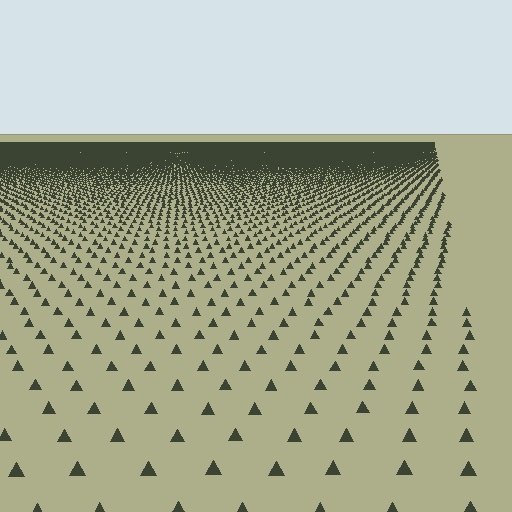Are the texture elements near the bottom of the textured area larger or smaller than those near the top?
Larger. Near the bottom, elements are closer to the viewer and appear at a bigger on-screen size.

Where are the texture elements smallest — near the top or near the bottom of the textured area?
Near the top.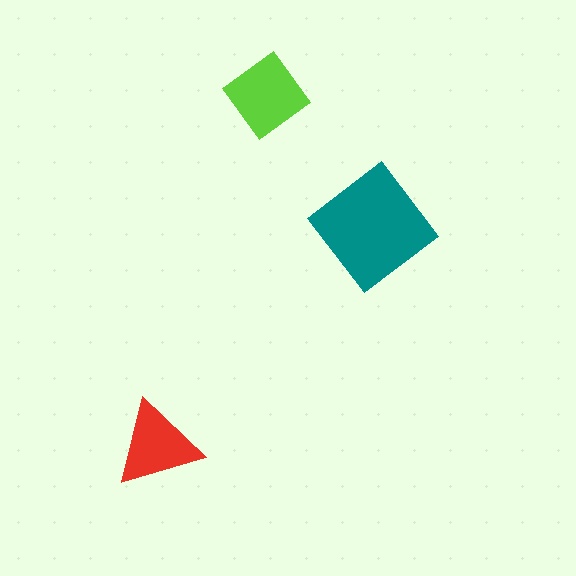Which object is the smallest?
The red triangle.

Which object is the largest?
The teal diamond.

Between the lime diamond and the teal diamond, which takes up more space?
The teal diamond.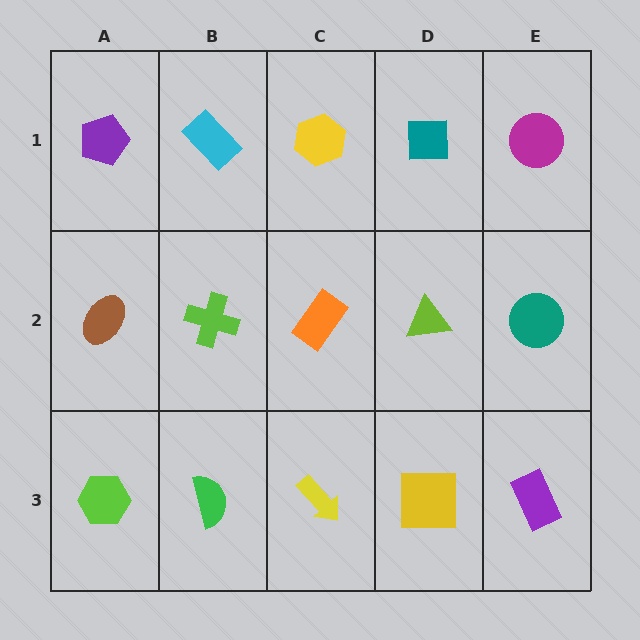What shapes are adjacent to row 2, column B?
A cyan rectangle (row 1, column B), a green semicircle (row 3, column B), a brown ellipse (row 2, column A), an orange rectangle (row 2, column C).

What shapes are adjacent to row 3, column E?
A teal circle (row 2, column E), a yellow square (row 3, column D).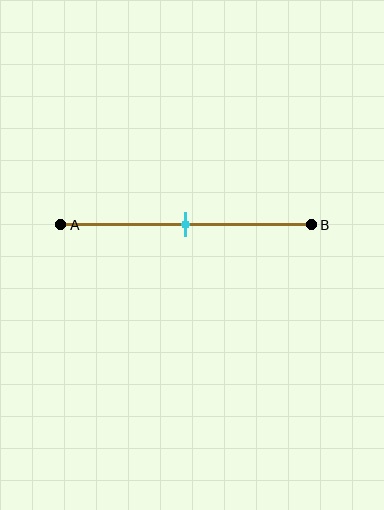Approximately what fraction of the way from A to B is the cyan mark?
The cyan mark is approximately 50% of the way from A to B.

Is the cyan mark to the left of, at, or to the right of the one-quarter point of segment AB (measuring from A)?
The cyan mark is to the right of the one-quarter point of segment AB.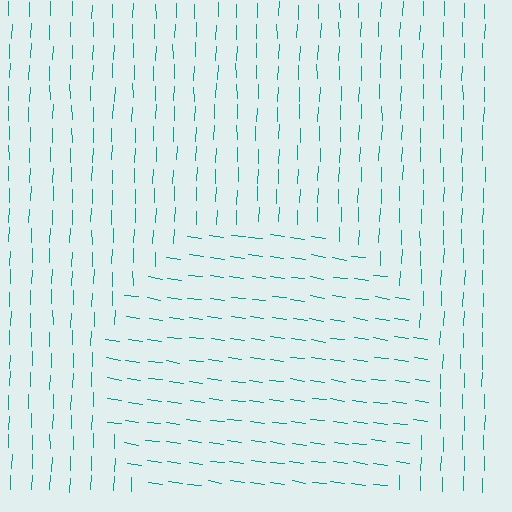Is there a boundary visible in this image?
Yes, there is a texture boundary formed by a change in line orientation.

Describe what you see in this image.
The image is filled with small teal line segments. A circle region in the image has lines oriented differently from the surrounding lines, creating a visible texture boundary.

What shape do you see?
I see a circle.